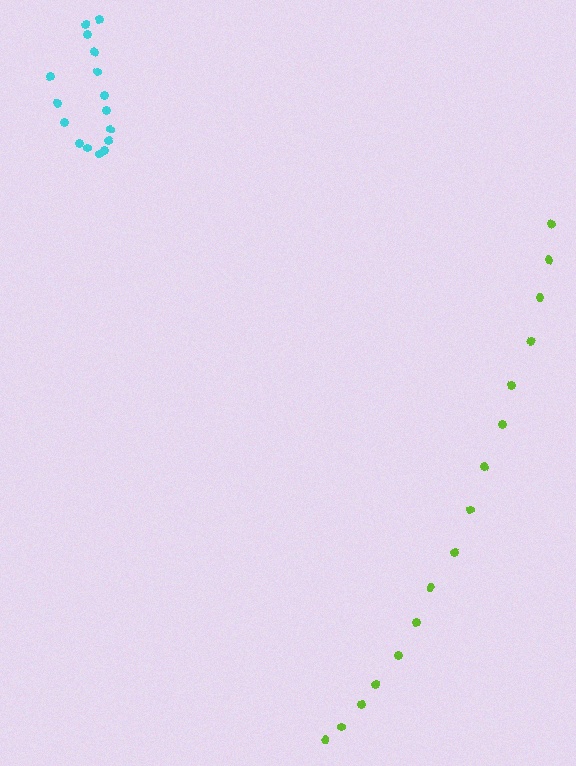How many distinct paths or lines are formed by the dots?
There are 2 distinct paths.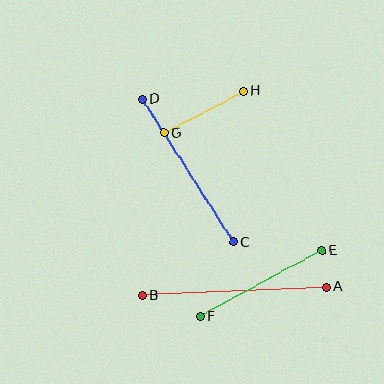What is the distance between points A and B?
The distance is approximately 184 pixels.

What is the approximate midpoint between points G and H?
The midpoint is at approximately (203, 112) pixels.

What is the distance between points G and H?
The distance is approximately 90 pixels.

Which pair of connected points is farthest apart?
Points A and B are farthest apart.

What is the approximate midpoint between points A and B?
The midpoint is at approximately (234, 291) pixels.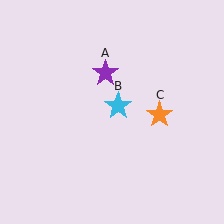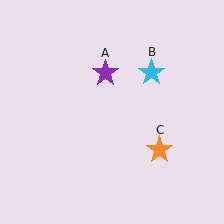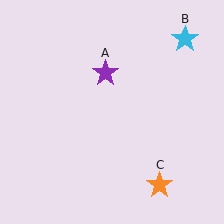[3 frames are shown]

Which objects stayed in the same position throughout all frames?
Purple star (object A) remained stationary.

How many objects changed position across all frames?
2 objects changed position: cyan star (object B), orange star (object C).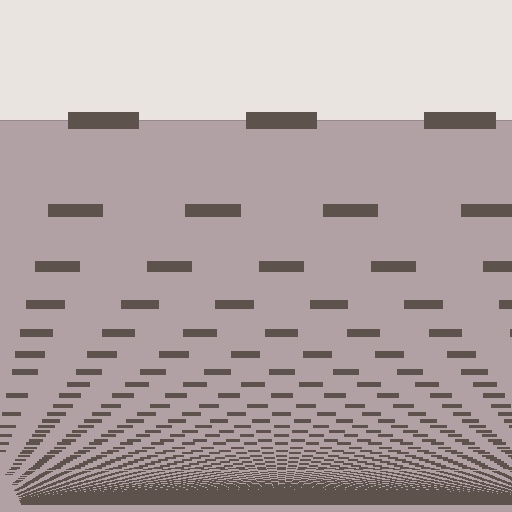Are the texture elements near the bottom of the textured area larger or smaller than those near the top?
Smaller. The gradient is inverted — elements near the bottom are smaller and denser.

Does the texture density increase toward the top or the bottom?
Density increases toward the bottom.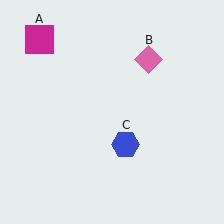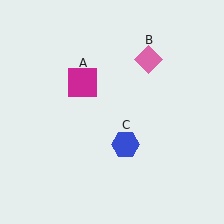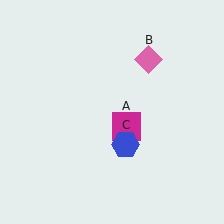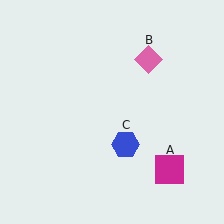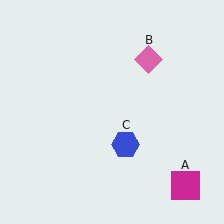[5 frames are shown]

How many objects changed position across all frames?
1 object changed position: magenta square (object A).